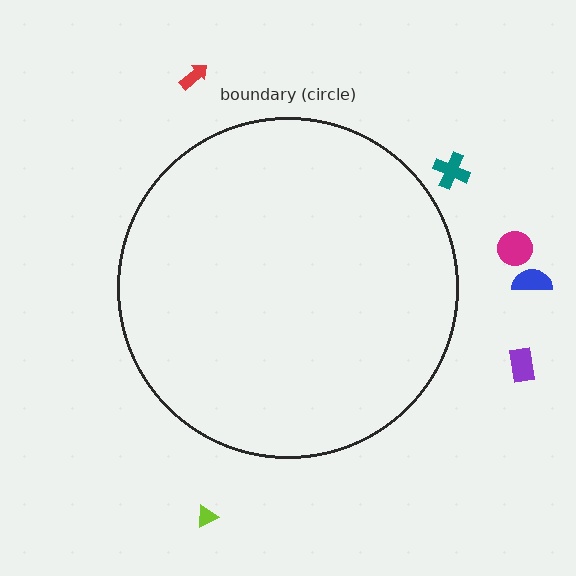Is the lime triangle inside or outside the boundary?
Outside.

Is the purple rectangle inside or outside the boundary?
Outside.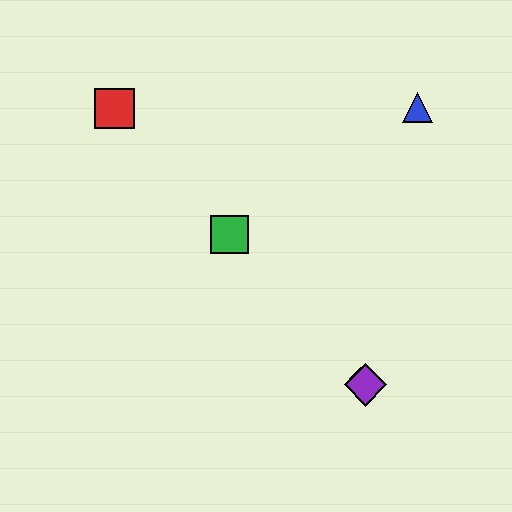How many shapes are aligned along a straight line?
4 shapes (the red square, the green square, the yellow diamond, the purple diamond) are aligned along a straight line.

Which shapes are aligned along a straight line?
The red square, the green square, the yellow diamond, the purple diamond are aligned along a straight line.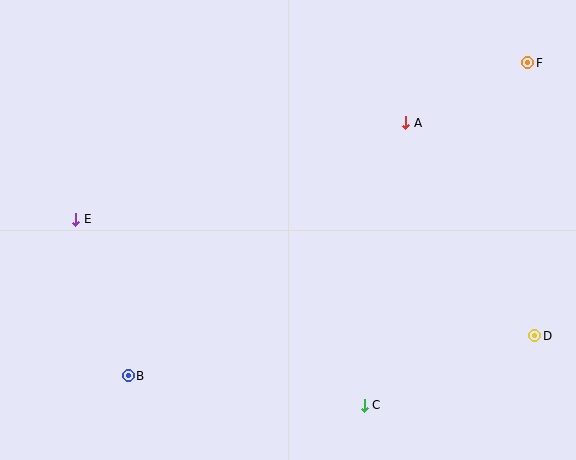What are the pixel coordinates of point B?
Point B is at (128, 376).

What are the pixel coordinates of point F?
Point F is at (528, 63).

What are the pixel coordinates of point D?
Point D is at (535, 336).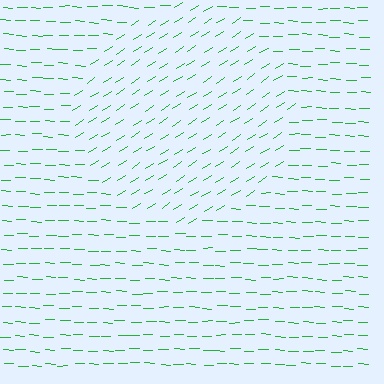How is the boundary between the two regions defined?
The boundary is defined purely by a change in line orientation (approximately 34 degrees difference). All lines are the same color and thickness.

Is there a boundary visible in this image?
Yes, there is a texture boundary formed by a change in line orientation.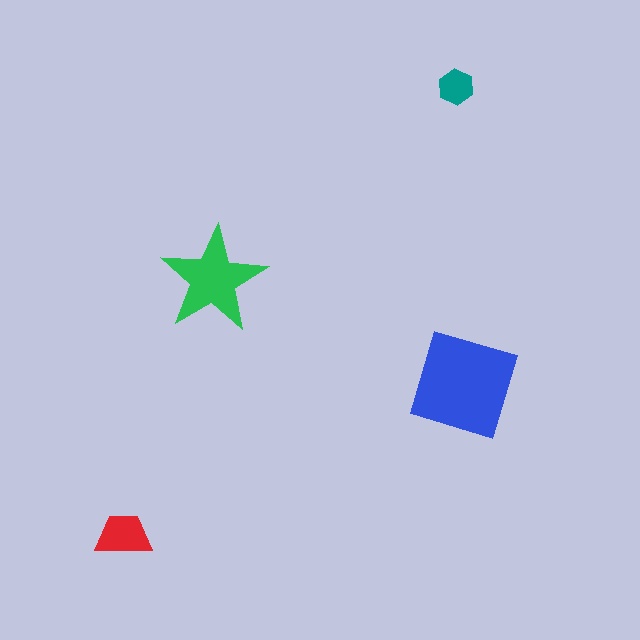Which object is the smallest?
The teal hexagon.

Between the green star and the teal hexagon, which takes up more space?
The green star.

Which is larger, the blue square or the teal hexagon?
The blue square.